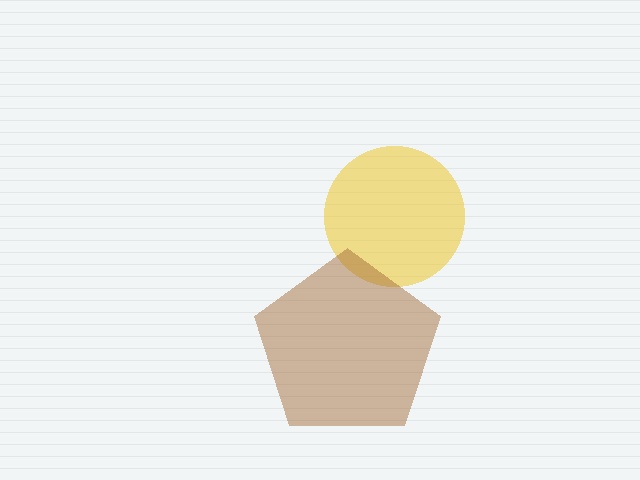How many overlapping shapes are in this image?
There are 2 overlapping shapes in the image.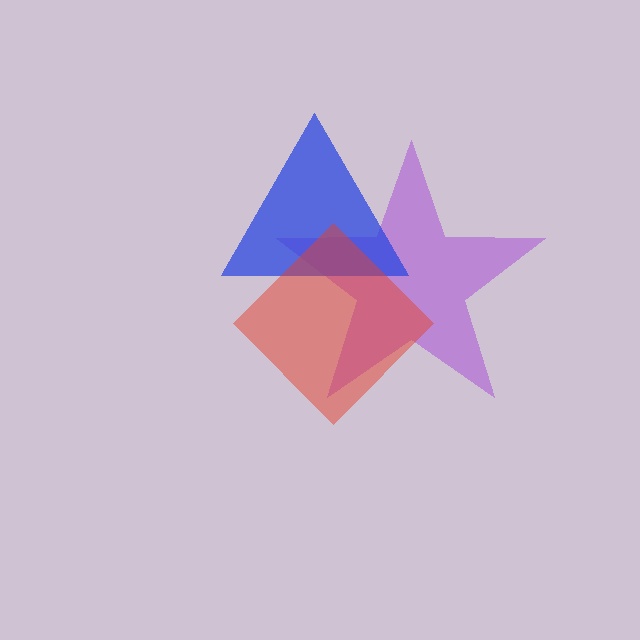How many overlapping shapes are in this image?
There are 3 overlapping shapes in the image.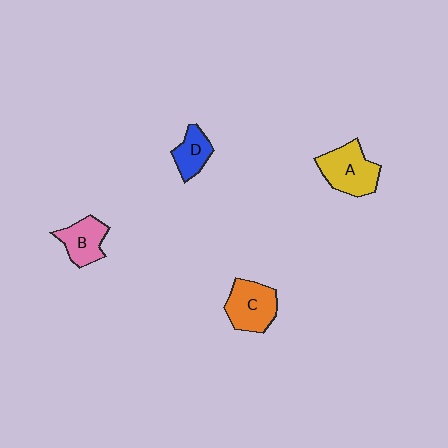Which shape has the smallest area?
Shape D (blue).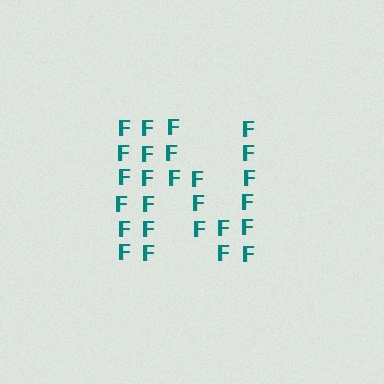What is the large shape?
The large shape is the letter N.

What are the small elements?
The small elements are letter F's.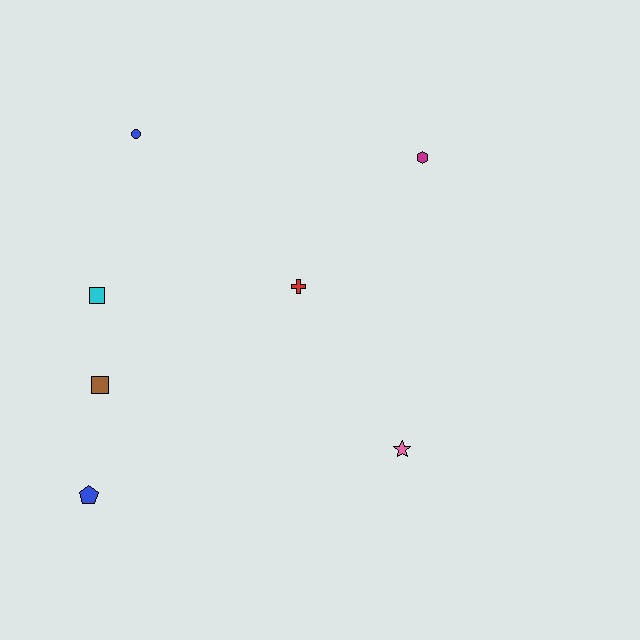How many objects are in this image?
There are 7 objects.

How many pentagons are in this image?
There is 1 pentagon.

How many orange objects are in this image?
There are no orange objects.